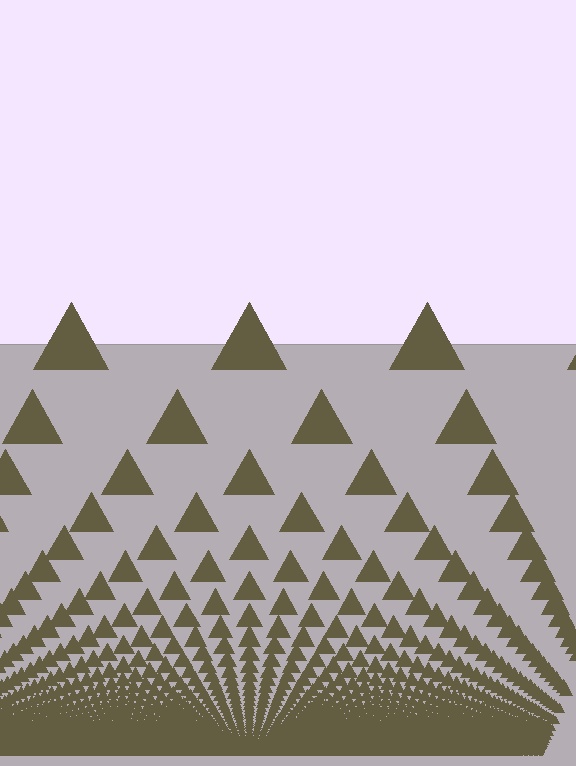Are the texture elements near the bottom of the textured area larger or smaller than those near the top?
Smaller. The gradient is inverted — elements near the bottom are smaller and denser.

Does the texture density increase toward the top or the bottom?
Density increases toward the bottom.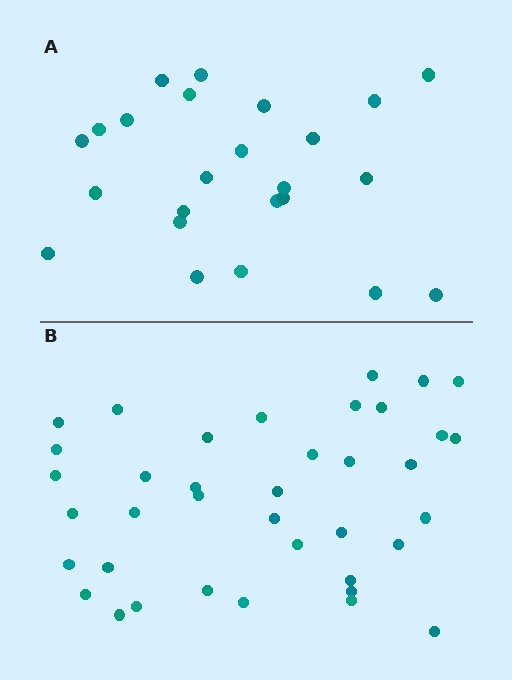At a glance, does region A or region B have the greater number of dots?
Region B (the bottom region) has more dots.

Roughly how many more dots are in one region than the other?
Region B has approximately 15 more dots than region A.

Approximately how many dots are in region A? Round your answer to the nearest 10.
About 20 dots. (The exact count is 24, which rounds to 20.)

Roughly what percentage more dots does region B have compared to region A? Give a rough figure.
About 60% more.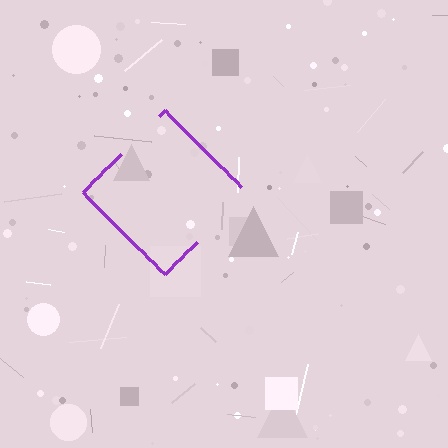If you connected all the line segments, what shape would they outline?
They would outline a diamond.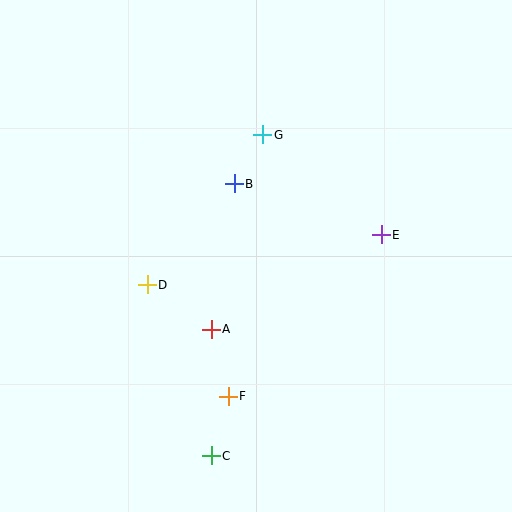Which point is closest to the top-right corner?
Point E is closest to the top-right corner.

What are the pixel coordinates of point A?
Point A is at (211, 329).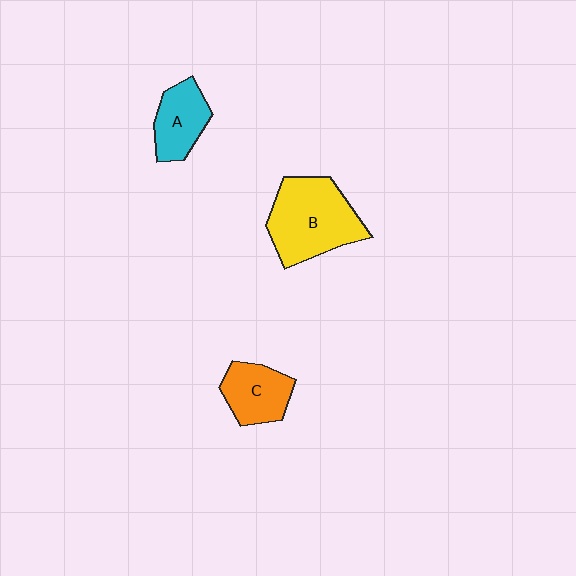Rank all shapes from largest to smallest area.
From largest to smallest: B (yellow), C (orange), A (cyan).